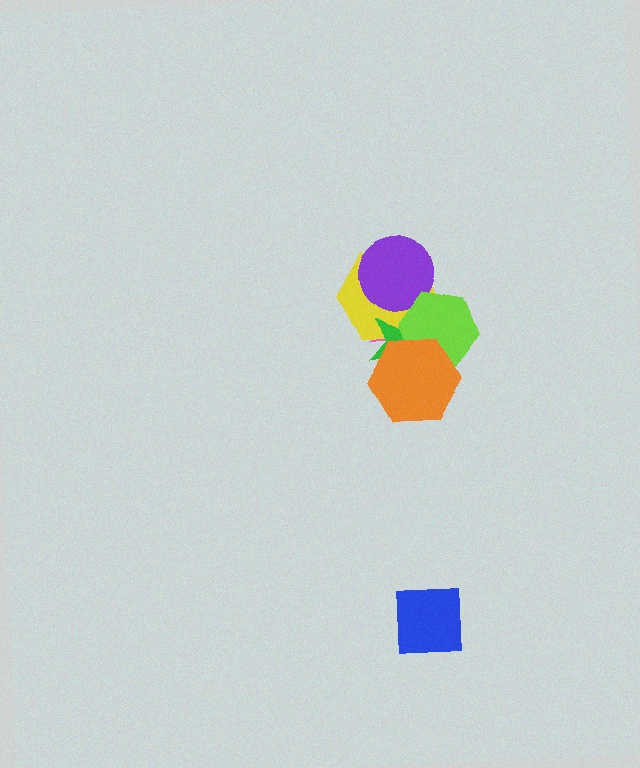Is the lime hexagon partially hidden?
Yes, it is partially covered by another shape.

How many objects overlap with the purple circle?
3 objects overlap with the purple circle.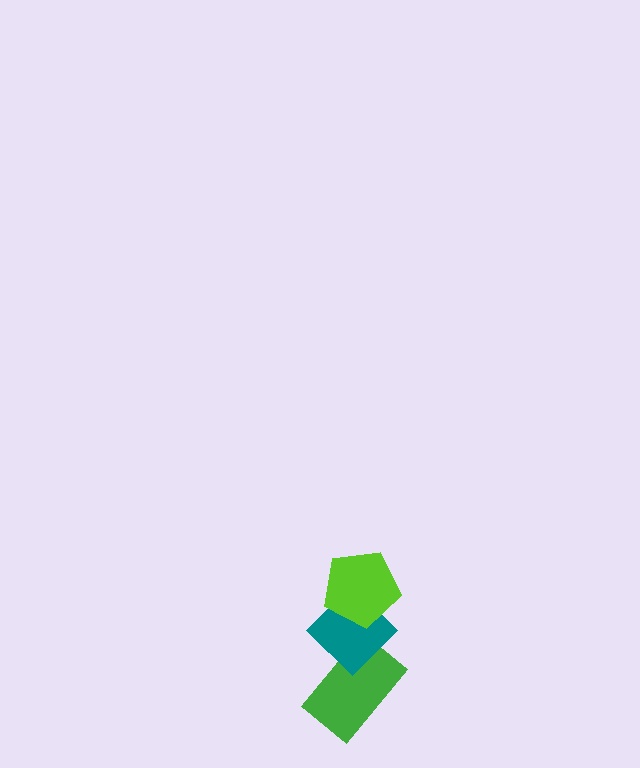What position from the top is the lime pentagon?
The lime pentagon is 1st from the top.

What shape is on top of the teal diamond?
The lime pentagon is on top of the teal diamond.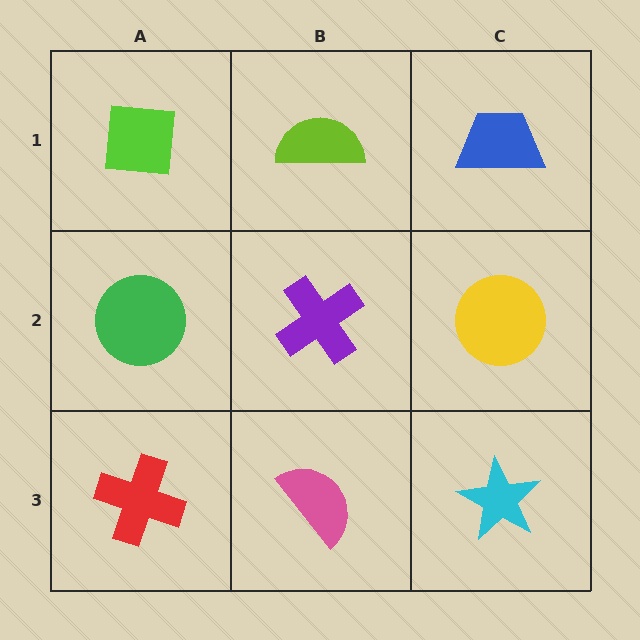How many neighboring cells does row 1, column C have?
2.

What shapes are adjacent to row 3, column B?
A purple cross (row 2, column B), a red cross (row 3, column A), a cyan star (row 3, column C).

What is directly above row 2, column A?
A lime square.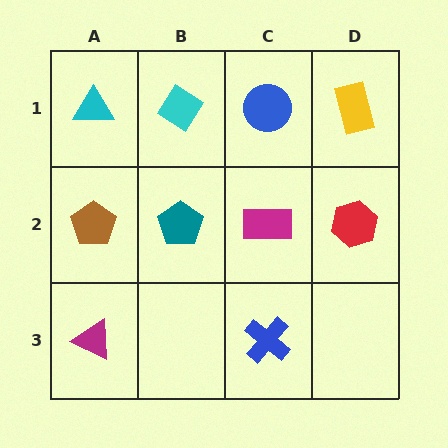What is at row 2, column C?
A magenta rectangle.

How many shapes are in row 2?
4 shapes.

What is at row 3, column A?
A magenta triangle.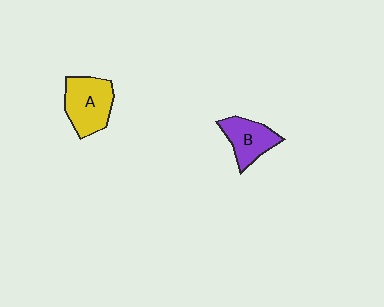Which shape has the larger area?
Shape A (yellow).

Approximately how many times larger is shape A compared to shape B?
Approximately 1.3 times.